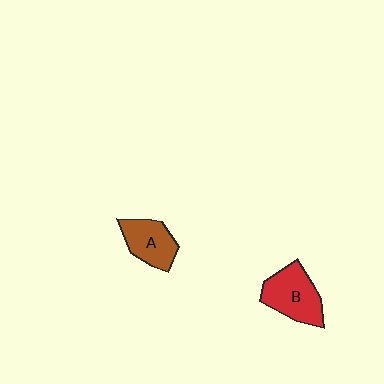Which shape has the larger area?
Shape B (red).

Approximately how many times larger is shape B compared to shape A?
Approximately 1.2 times.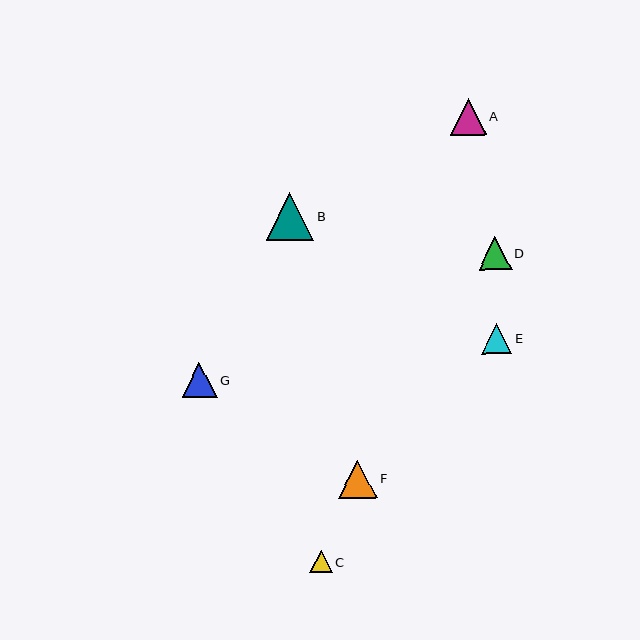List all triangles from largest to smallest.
From largest to smallest: B, F, A, G, D, E, C.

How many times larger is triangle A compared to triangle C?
Triangle A is approximately 1.6 times the size of triangle C.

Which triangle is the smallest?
Triangle C is the smallest with a size of approximately 23 pixels.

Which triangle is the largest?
Triangle B is the largest with a size of approximately 48 pixels.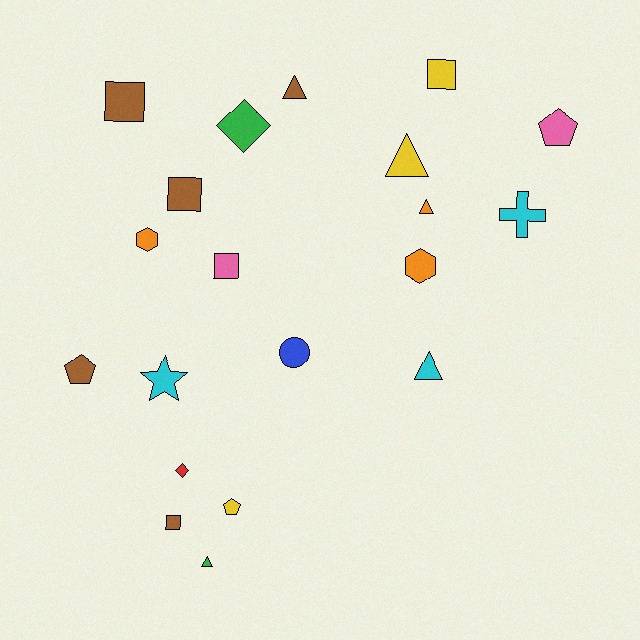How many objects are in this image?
There are 20 objects.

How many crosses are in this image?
There is 1 cross.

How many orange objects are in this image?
There are 3 orange objects.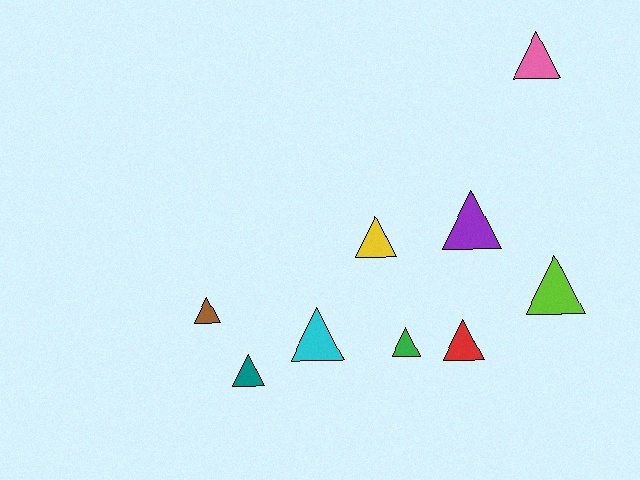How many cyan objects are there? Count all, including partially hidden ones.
There is 1 cyan object.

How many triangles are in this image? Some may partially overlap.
There are 9 triangles.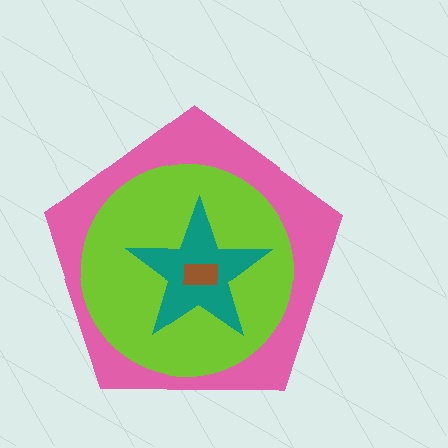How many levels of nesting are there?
4.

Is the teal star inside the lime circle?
Yes.